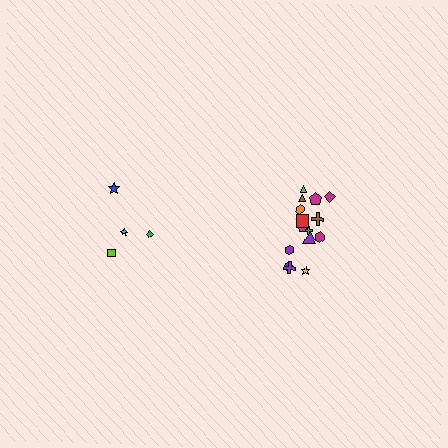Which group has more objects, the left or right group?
The right group.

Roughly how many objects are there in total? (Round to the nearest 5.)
Roughly 20 objects in total.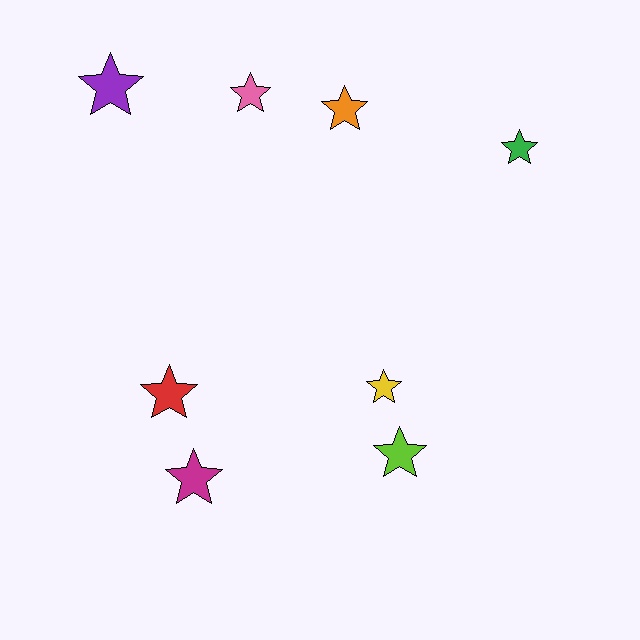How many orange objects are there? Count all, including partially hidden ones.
There is 1 orange object.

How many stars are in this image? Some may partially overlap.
There are 8 stars.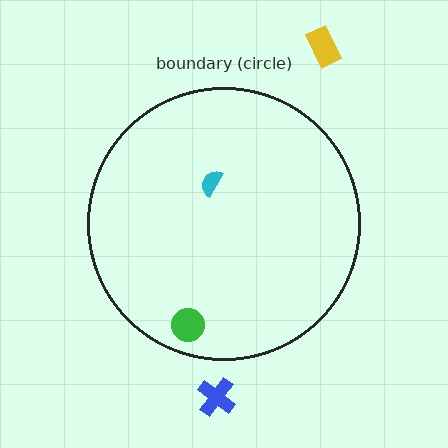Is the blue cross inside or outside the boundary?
Outside.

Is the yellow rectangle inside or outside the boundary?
Outside.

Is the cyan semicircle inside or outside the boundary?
Inside.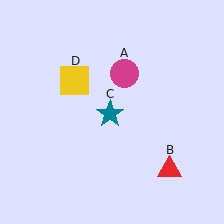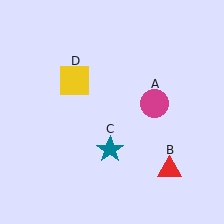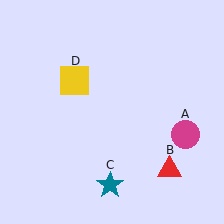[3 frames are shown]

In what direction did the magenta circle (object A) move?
The magenta circle (object A) moved down and to the right.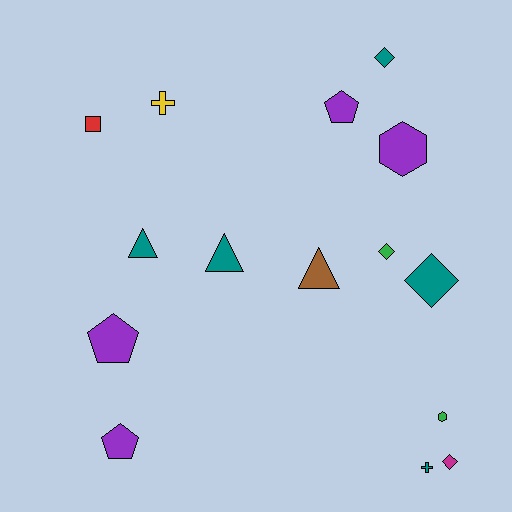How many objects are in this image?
There are 15 objects.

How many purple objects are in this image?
There are 4 purple objects.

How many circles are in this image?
There are no circles.